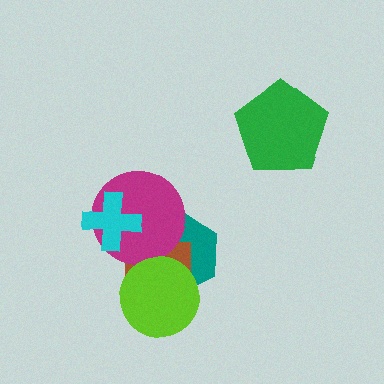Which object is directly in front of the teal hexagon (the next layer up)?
The brown rectangle is directly in front of the teal hexagon.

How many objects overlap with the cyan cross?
1 object overlaps with the cyan cross.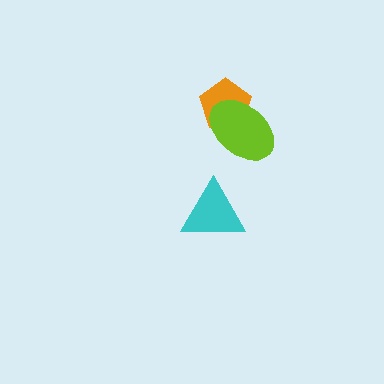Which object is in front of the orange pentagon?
The lime ellipse is in front of the orange pentagon.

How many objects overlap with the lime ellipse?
1 object overlaps with the lime ellipse.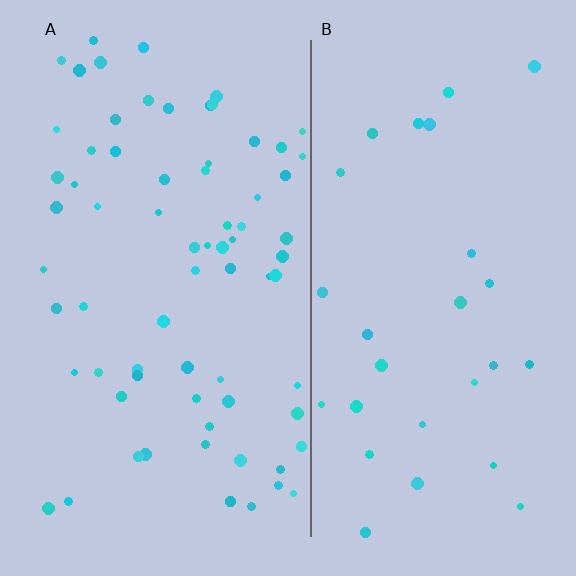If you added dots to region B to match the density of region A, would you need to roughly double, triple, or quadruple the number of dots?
Approximately double.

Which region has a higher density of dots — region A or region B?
A (the left).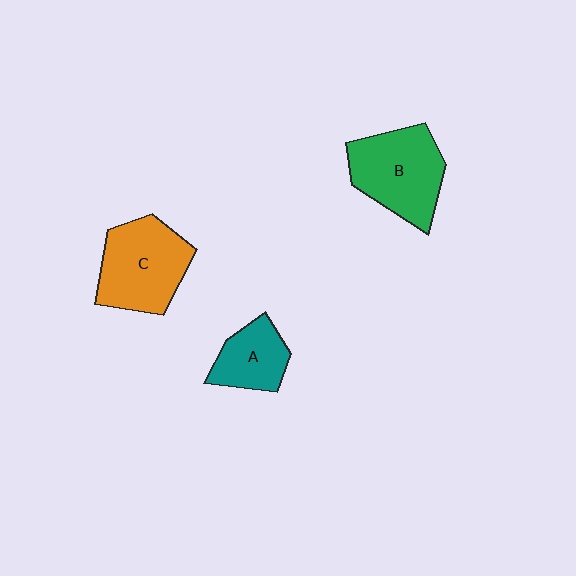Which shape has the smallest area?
Shape A (teal).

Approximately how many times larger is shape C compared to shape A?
Approximately 1.7 times.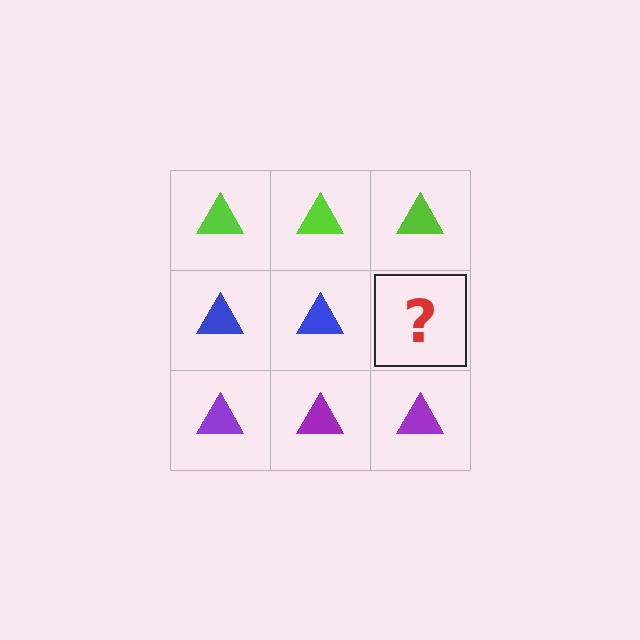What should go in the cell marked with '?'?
The missing cell should contain a blue triangle.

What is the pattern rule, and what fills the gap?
The rule is that each row has a consistent color. The gap should be filled with a blue triangle.